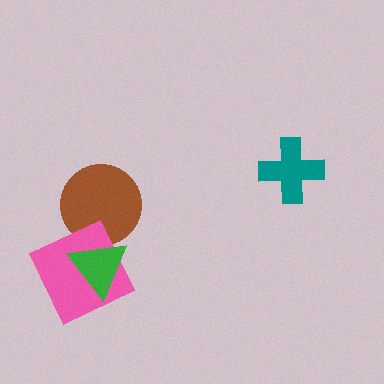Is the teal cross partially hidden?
No, no other shape covers it.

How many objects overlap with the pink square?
2 objects overlap with the pink square.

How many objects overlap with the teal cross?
0 objects overlap with the teal cross.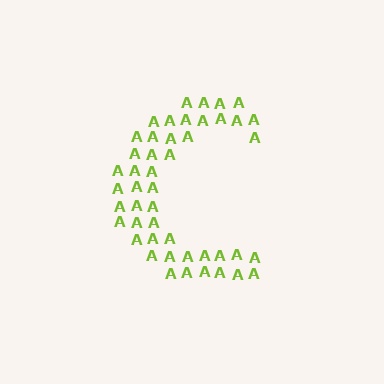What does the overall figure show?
The overall figure shows the letter C.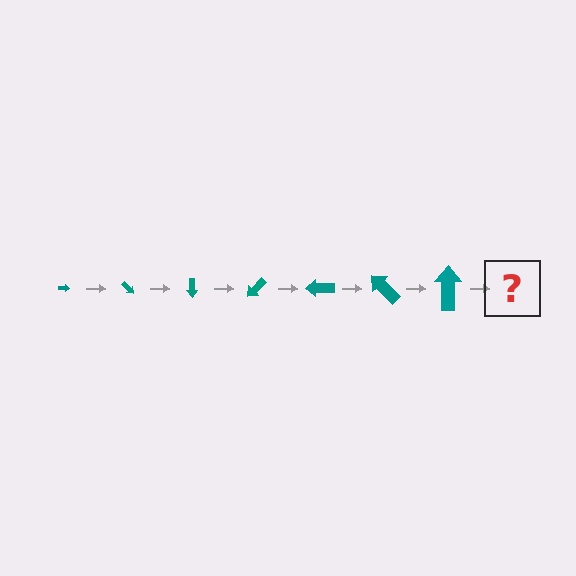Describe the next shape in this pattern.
It should be an arrow, larger than the previous one and rotated 315 degrees from the start.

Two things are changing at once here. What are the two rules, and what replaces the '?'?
The two rules are that the arrow grows larger each step and it rotates 45 degrees each step. The '?' should be an arrow, larger than the previous one and rotated 315 degrees from the start.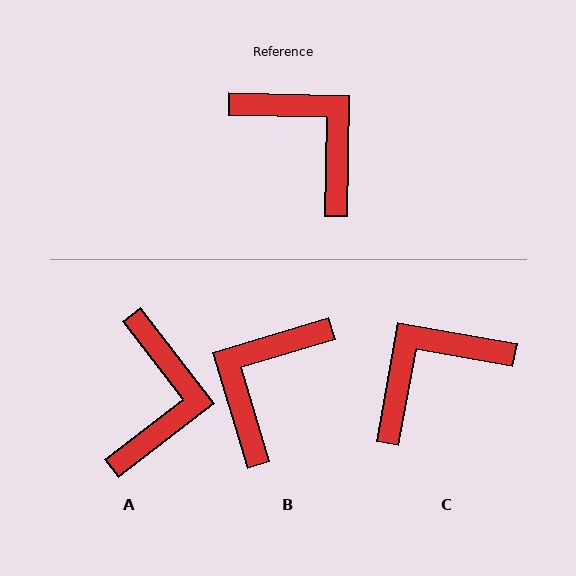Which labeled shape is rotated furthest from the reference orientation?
B, about 108 degrees away.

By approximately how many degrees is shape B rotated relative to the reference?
Approximately 108 degrees counter-clockwise.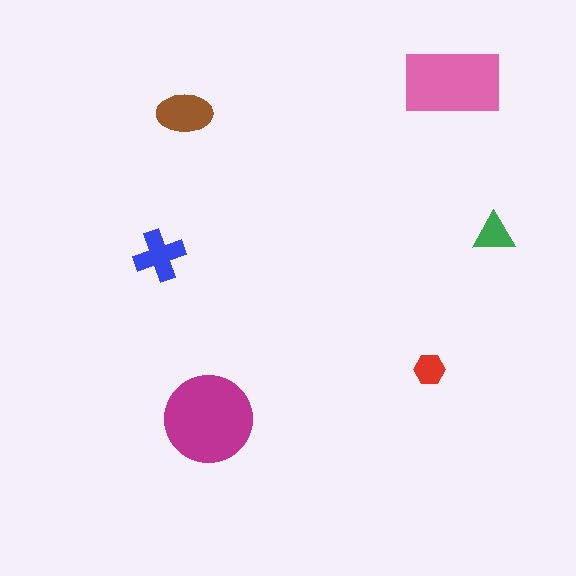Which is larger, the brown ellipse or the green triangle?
The brown ellipse.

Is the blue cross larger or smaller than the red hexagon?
Larger.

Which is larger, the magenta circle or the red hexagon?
The magenta circle.